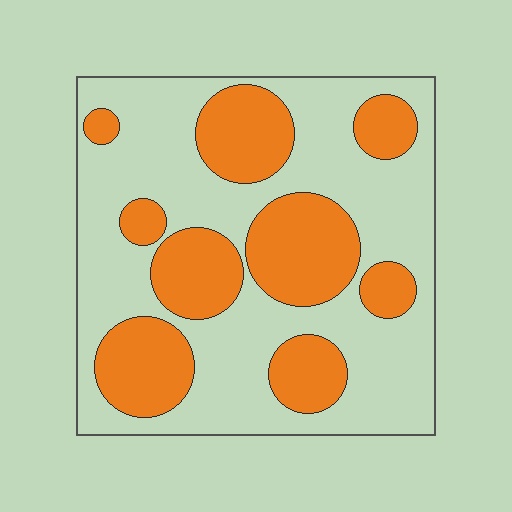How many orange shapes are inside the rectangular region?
9.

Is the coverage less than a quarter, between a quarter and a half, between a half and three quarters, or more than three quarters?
Between a quarter and a half.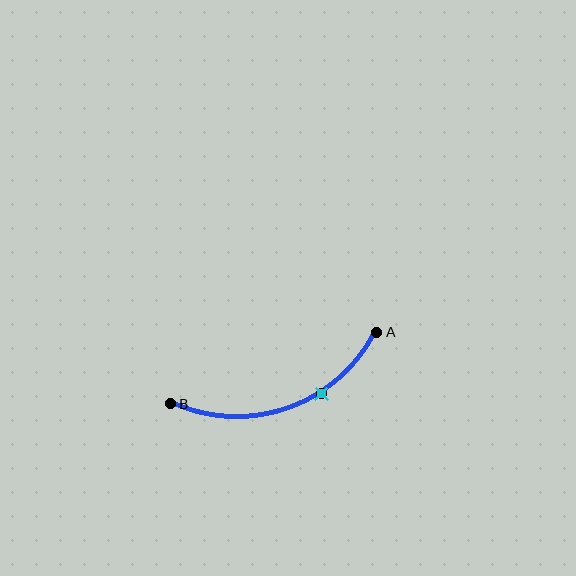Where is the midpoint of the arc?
The arc midpoint is the point on the curve farthest from the straight line joining A and B. It sits below that line.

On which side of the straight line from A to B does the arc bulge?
The arc bulges below the straight line connecting A and B.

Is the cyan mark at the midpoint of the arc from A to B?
No. The cyan mark lies on the arc but is closer to endpoint A. The arc midpoint would be at the point on the curve equidistant along the arc from both A and B.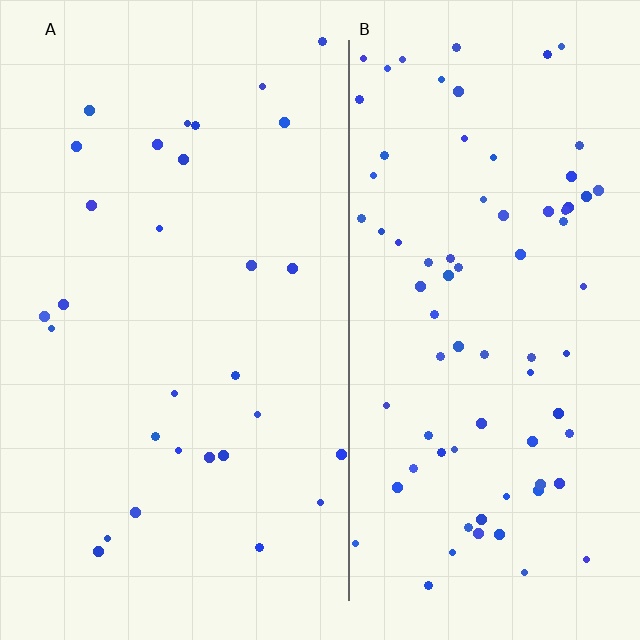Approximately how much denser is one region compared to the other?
Approximately 2.7× — region B over region A.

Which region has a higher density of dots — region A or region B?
B (the right).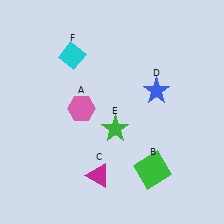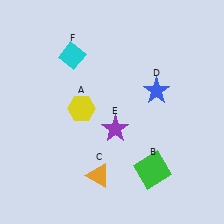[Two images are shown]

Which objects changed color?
A changed from pink to yellow. C changed from magenta to orange. E changed from green to purple.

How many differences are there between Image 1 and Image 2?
There are 3 differences between the two images.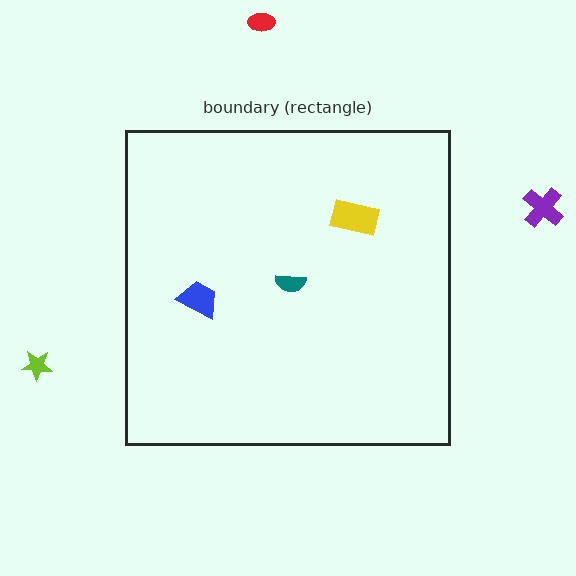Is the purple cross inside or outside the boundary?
Outside.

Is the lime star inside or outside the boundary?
Outside.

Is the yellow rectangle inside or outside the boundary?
Inside.